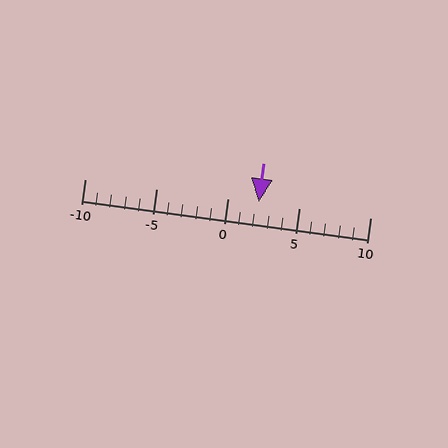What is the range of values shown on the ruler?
The ruler shows values from -10 to 10.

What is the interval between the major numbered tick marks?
The major tick marks are spaced 5 units apart.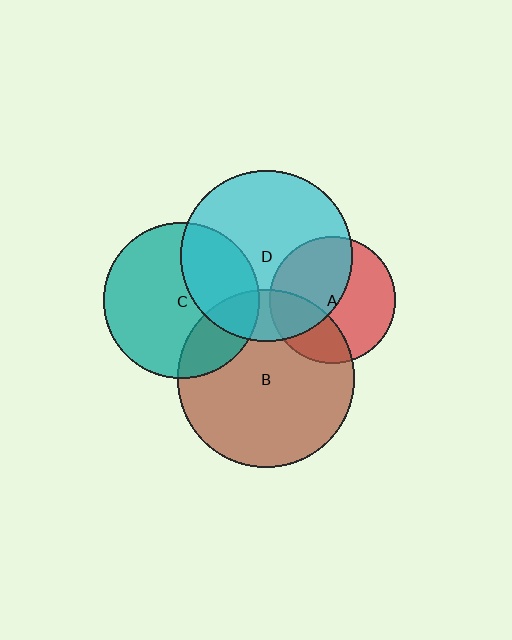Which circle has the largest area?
Circle B (brown).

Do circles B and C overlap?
Yes.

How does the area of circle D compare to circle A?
Approximately 1.8 times.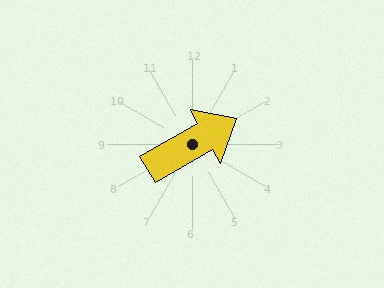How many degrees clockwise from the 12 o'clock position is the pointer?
Approximately 60 degrees.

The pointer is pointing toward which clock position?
Roughly 2 o'clock.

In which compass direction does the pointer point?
Northeast.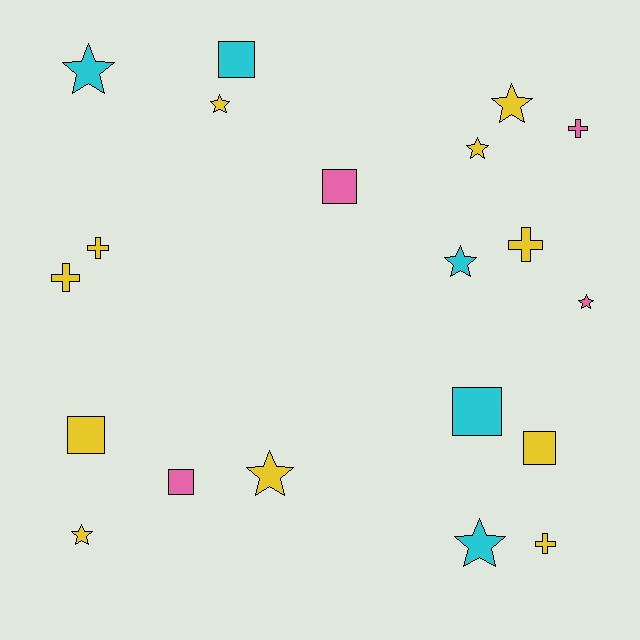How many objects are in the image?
There are 20 objects.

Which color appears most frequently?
Yellow, with 11 objects.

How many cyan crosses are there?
There are no cyan crosses.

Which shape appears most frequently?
Star, with 9 objects.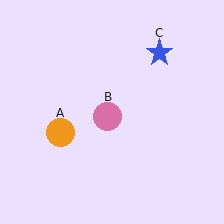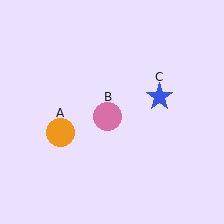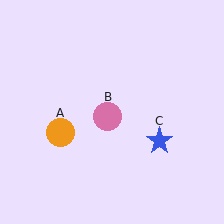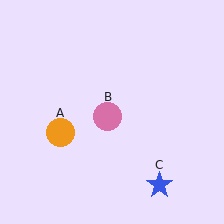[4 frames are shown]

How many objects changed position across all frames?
1 object changed position: blue star (object C).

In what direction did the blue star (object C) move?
The blue star (object C) moved down.